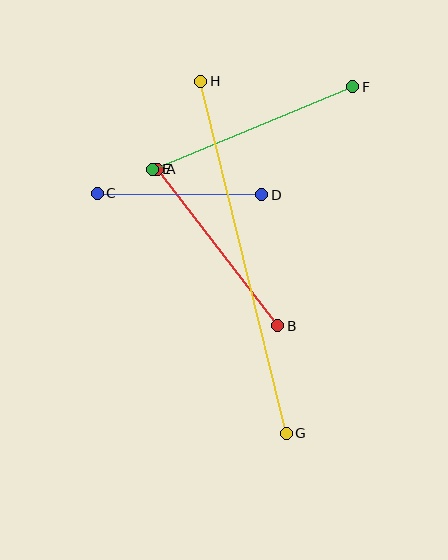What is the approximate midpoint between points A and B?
The midpoint is at approximately (218, 247) pixels.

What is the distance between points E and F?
The distance is approximately 217 pixels.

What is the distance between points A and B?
The distance is approximately 198 pixels.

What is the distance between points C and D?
The distance is approximately 164 pixels.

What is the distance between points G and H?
The distance is approximately 362 pixels.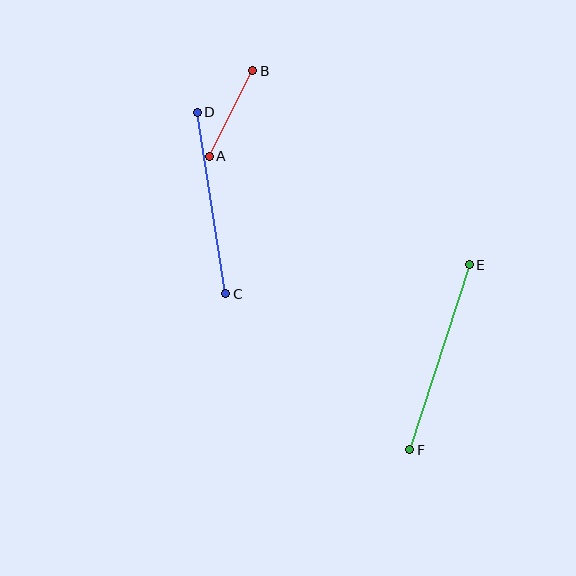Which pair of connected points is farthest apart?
Points E and F are farthest apart.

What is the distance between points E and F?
The distance is approximately 194 pixels.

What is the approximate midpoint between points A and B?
The midpoint is at approximately (231, 114) pixels.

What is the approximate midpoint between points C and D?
The midpoint is at approximately (212, 203) pixels.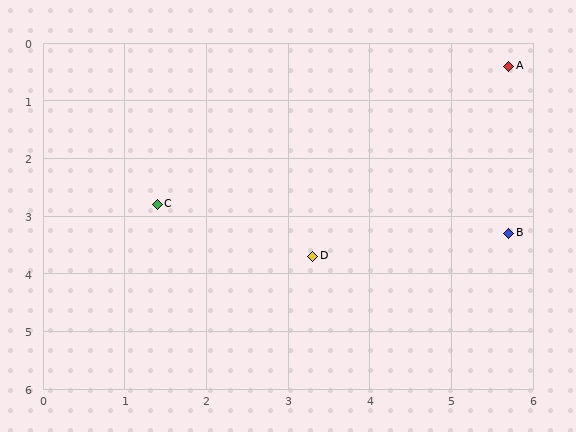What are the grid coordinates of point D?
Point D is at approximately (3.3, 3.7).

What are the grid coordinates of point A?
Point A is at approximately (5.7, 0.4).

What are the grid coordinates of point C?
Point C is at approximately (1.4, 2.8).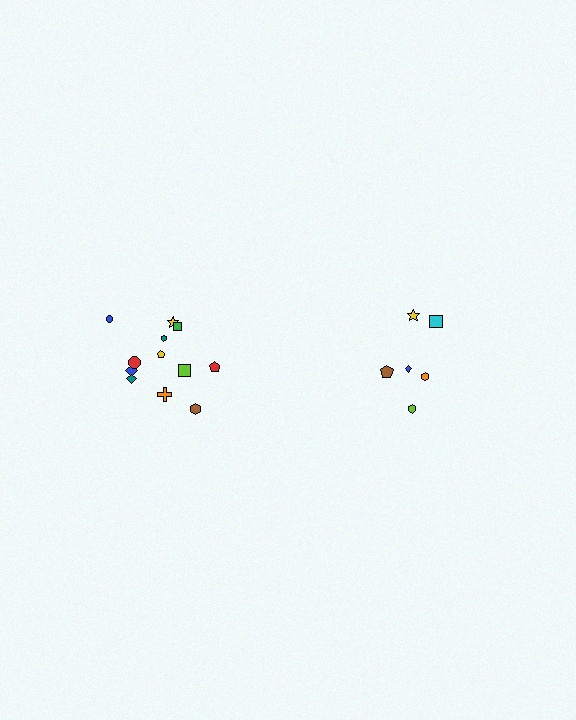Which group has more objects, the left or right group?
The left group.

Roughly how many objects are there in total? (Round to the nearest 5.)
Roughly 20 objects in total.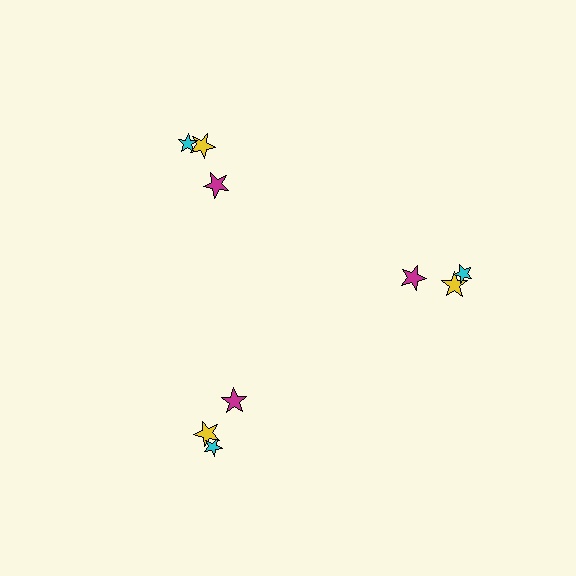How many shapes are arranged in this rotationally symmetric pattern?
There are 9 shapes, arranged in 3 groups of 3.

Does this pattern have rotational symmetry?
Yes, this pattern has 3-fold rotational symmetry. It looks the same after rotating 120 degrees around the center.